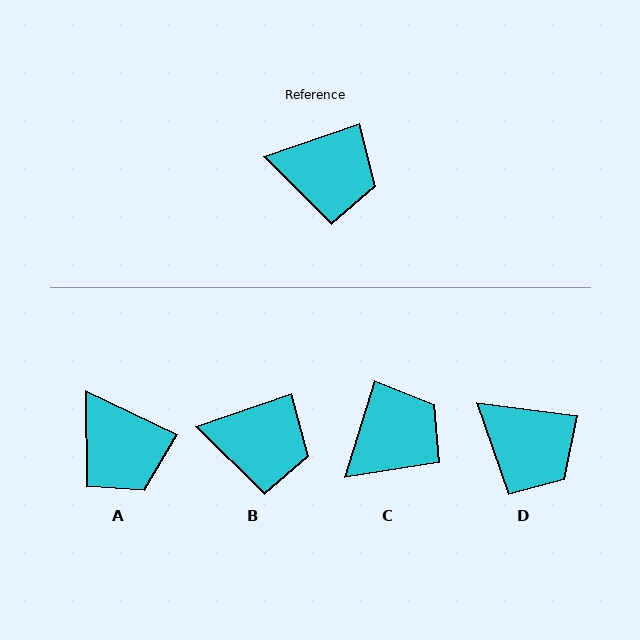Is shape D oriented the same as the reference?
No, it is off by about 26 degrees.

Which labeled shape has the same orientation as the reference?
B.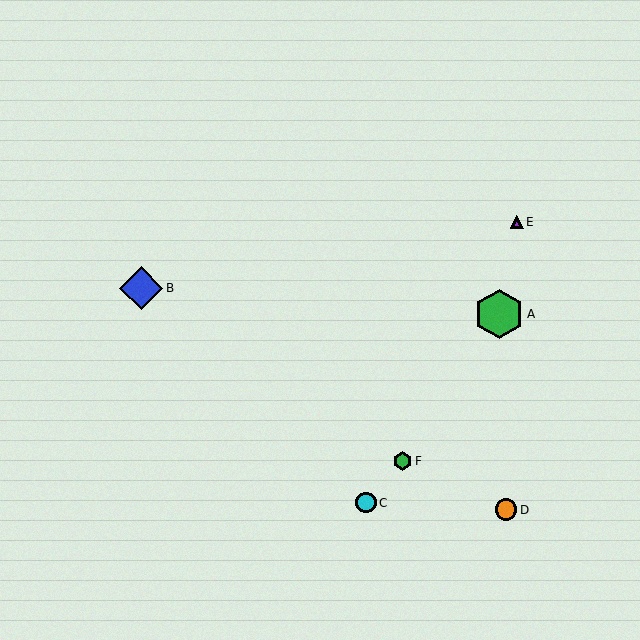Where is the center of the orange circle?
The center of the orange circle is at (506, 510).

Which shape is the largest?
The green hexagon (labeled A) is the largest.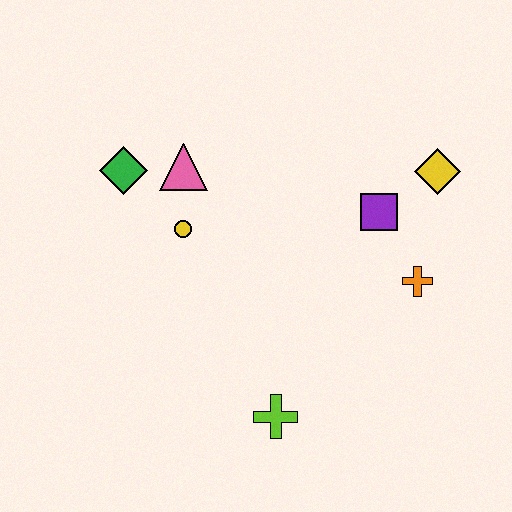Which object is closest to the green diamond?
The pink triangle is closest to the green diamond.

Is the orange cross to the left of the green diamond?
No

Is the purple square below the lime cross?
No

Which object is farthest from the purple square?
The green diamond is farthest from the purple square.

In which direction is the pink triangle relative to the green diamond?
The pink triangle is to the right of the green diamond.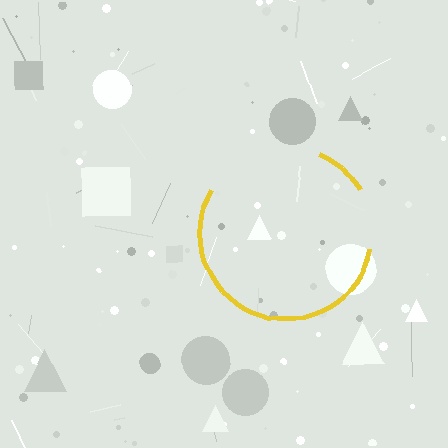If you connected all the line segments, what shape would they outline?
They would outline a circle.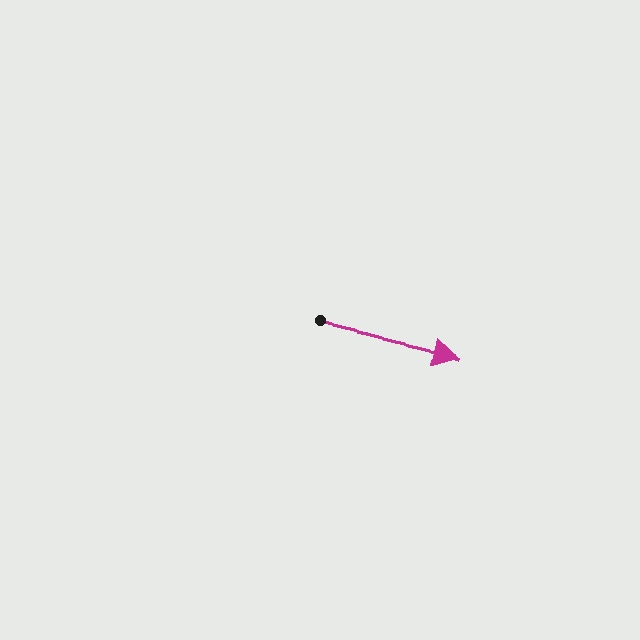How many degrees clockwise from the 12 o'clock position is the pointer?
Approximately 103 degrees.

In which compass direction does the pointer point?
East.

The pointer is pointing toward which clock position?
Roughly 3 o'clock.